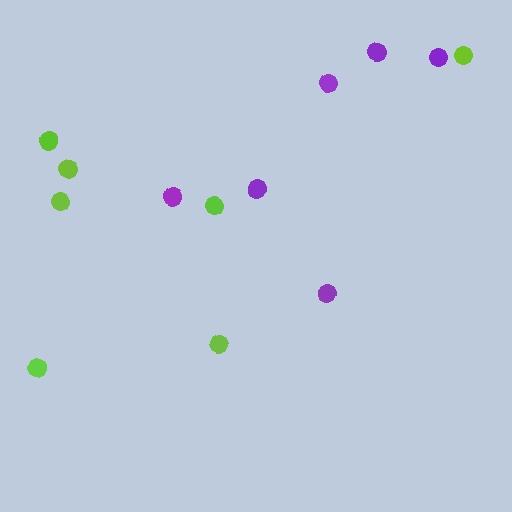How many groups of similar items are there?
There are 2 groups: one group of lime circles (7) and one group of purple circles (6).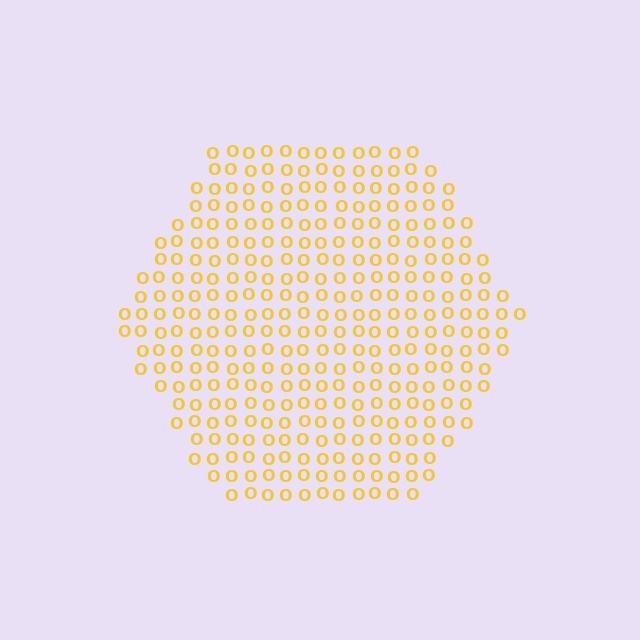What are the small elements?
The small elements are letter O's.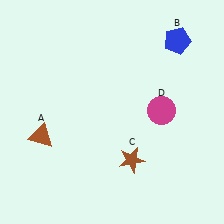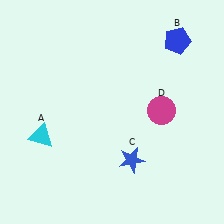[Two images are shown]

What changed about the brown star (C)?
In Image 1, C is brown. In Image 2, it changed to blue.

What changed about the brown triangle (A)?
In Image 1, A is brown. In Image 2, it changed to cyan.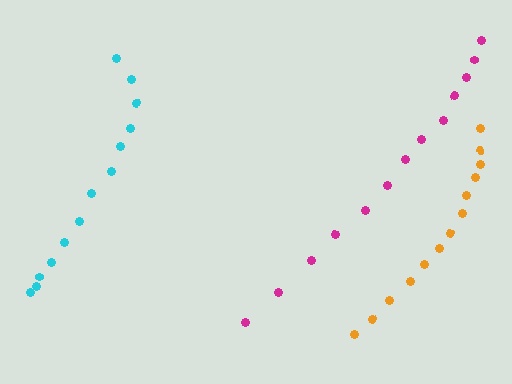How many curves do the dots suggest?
There are 3 distinct paths.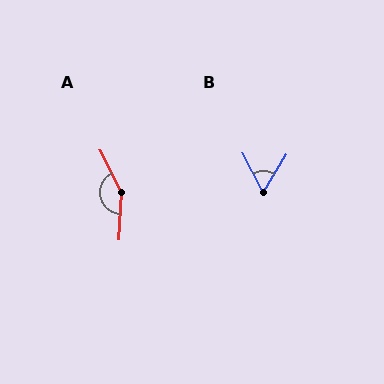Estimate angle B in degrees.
Approximately 60 degrees.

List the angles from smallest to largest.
B (60°), A (150°).